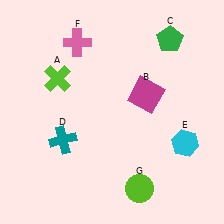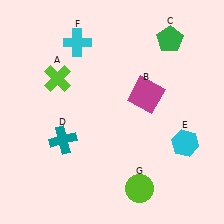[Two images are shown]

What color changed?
The cross (F) changed from pink in Image 1 to cyan in Image 2.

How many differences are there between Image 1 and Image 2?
There is 1 difference between the two images.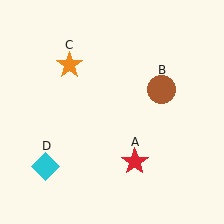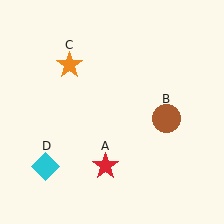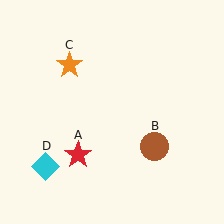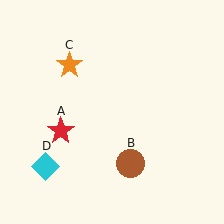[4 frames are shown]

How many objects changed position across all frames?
2 objects changed position: red star (object A), brown circle (object B).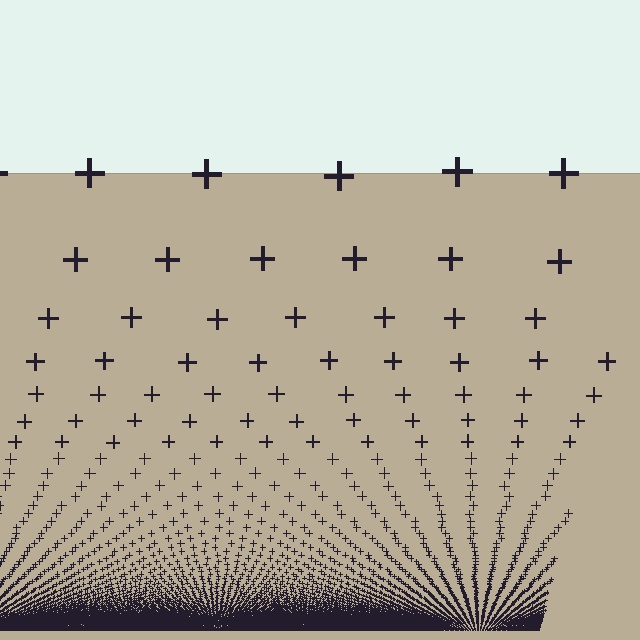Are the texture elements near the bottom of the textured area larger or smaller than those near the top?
Smaller. The gradient is inverted — elements near the bottom are smaller and denser.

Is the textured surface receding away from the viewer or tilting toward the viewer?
The surface appears to tilt toward the viewer. Texture elements get larger and sparser toward the top.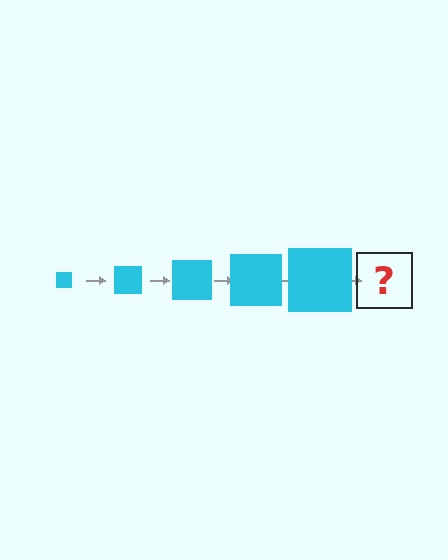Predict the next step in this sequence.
The next step is a cyan square, larger than the previous one.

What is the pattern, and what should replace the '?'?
The pattern is that the square gets progressively larger each step. The '?' should be a cyan square, larger than the previous one.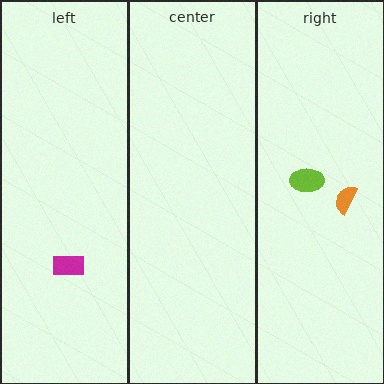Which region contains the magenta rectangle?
The left region.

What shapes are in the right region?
The orange semicircle, the lime ellipse.